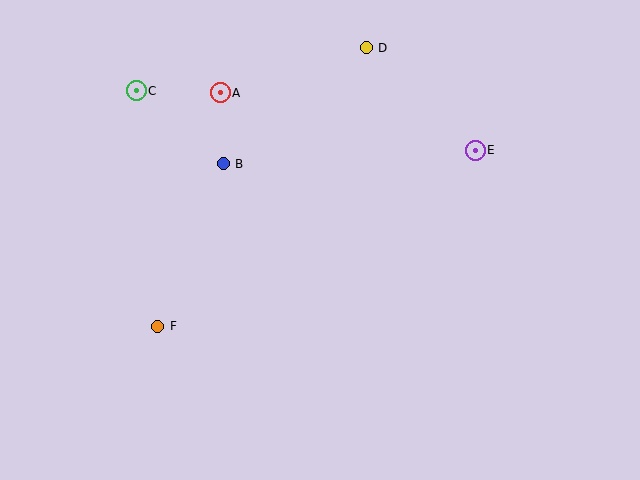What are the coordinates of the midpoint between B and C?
The midpoint between B and C is at (180, 127).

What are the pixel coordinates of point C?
Point C is at (136, 91).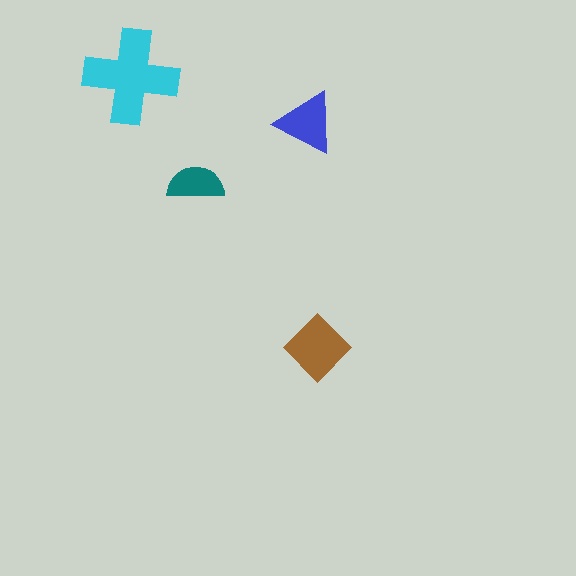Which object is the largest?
The cyan cross.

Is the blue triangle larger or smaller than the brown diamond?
Smaller.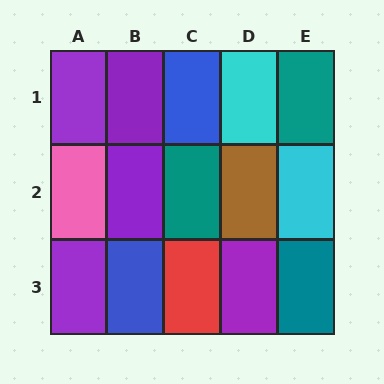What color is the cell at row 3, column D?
Purple.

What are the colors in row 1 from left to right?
Purple, purple, blue, cyan, teal.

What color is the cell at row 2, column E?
Cyan.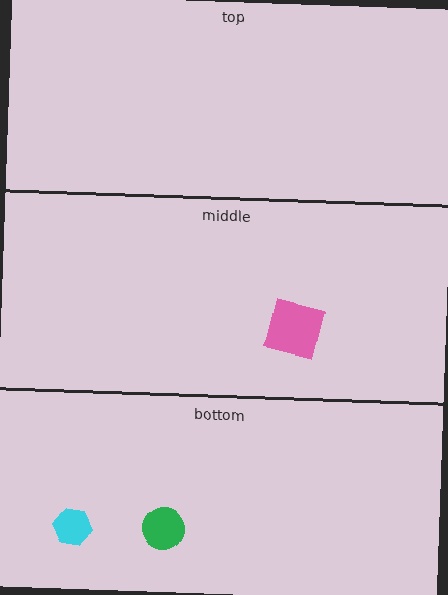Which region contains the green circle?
The bottom region.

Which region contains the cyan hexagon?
The bottom region.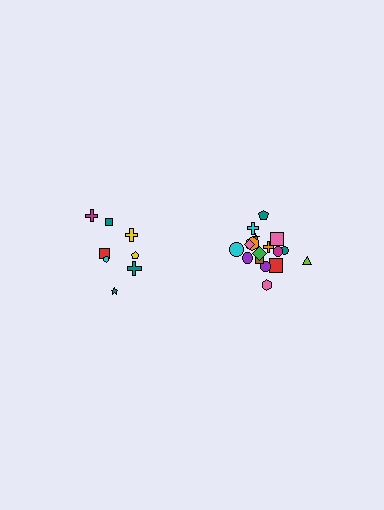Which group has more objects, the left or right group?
The right group.